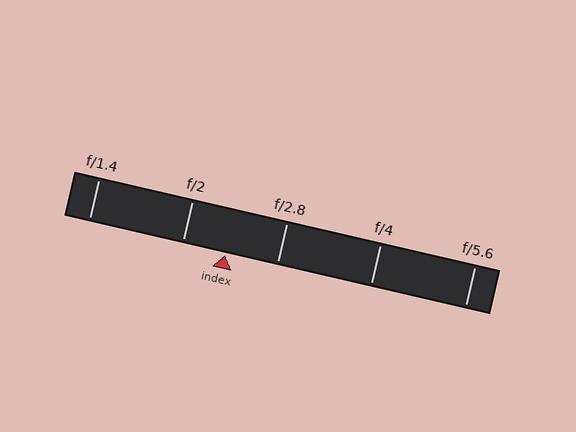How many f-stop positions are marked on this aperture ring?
There are 5 f-stop positions marked.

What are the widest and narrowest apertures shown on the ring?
The widest aperture shown is f/1.4 and the narrowest is f/5.6.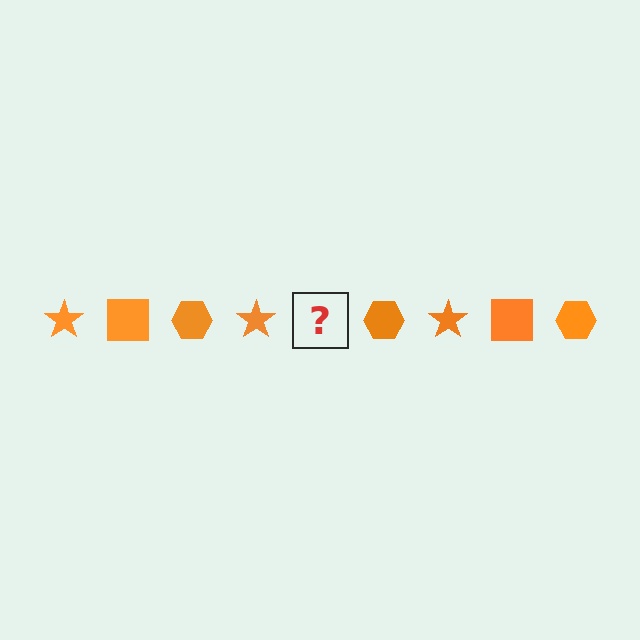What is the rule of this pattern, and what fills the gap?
The rule is that the pattern cycles through star, square, hexagon shapes in orange. The gap should be filled with an orange square.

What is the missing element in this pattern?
The missing element is an orange square.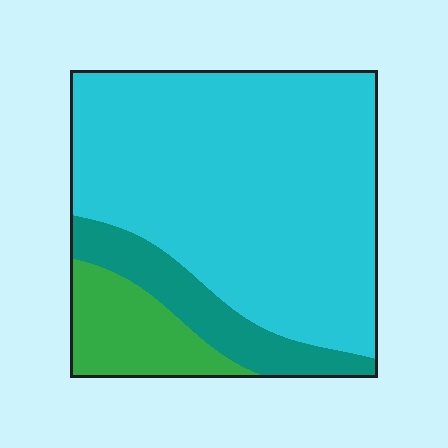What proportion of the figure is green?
Green takes up about one eighth (1/8) of the figure.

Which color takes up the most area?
Cyan, at roughly 70%.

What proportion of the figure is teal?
Teal covers about 15% of the figure.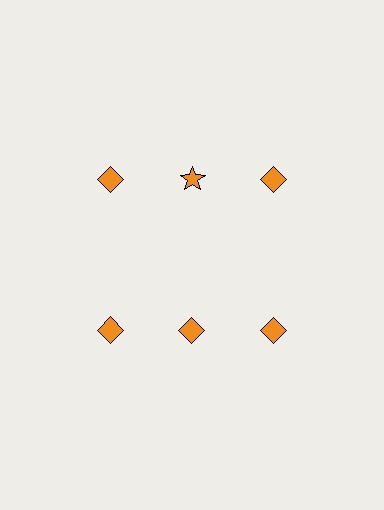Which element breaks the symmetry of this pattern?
The orange star in the top row, second from left column breaks the symmetry. All other shapes are orange diamonds.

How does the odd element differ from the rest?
It has a different shape: star instead of diamond.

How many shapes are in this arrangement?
There are 6 shapes arranged in a grid pattern.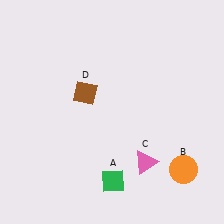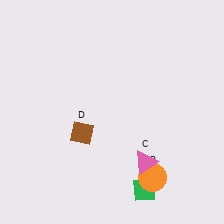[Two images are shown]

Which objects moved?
The objects that moved are: the green diamond (A), the orange circle (B), the brown diamond (D).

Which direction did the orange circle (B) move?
The orange circle (B) moved left.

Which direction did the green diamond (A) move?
The green diamond (A) moved right.